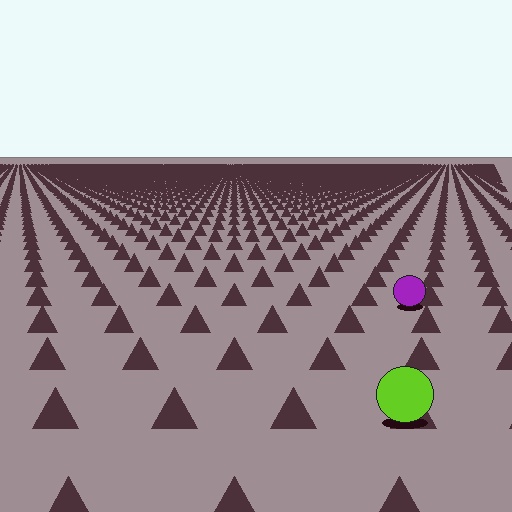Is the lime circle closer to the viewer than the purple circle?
Yes. The lime circle is closer — you can tell from the texture gradient: the ground texture is coarser near it.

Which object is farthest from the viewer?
The purple circle is farthest from the viewer. It appears smaller and the ground texture around it is denser.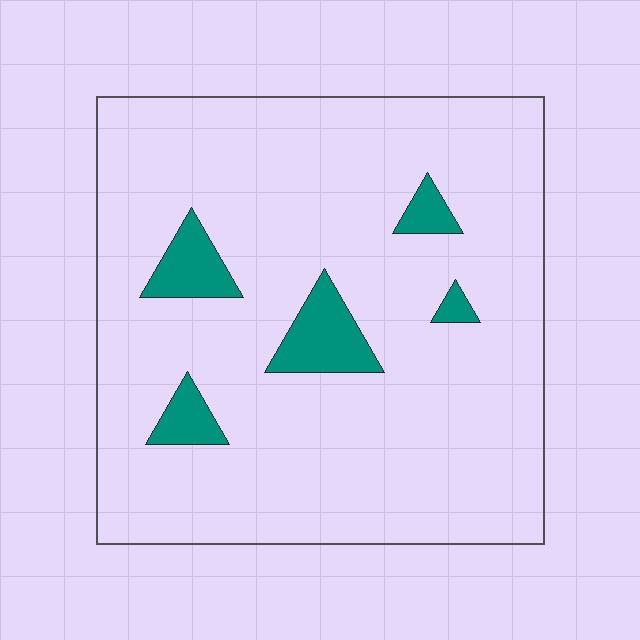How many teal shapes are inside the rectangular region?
5.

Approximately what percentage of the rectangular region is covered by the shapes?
Approximately 10%.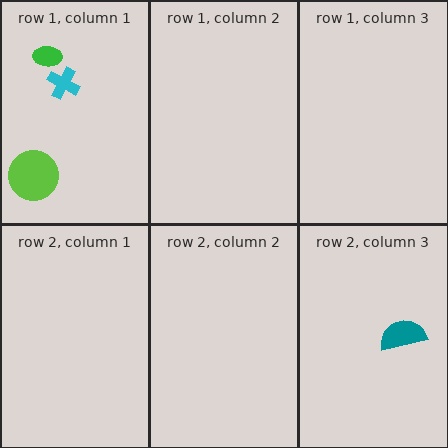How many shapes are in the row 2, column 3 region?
1.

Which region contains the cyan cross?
The row 1, column 1 region.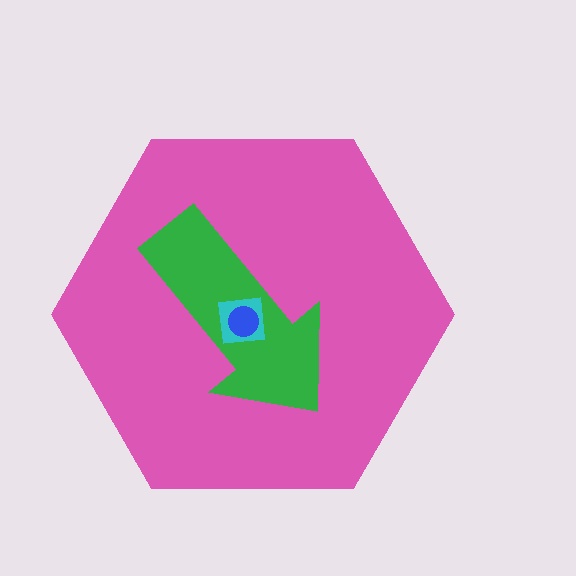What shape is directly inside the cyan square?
The blue circle.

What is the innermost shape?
The blue circle.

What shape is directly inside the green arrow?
The cyan square.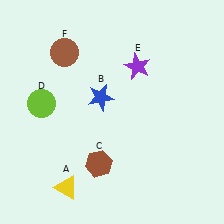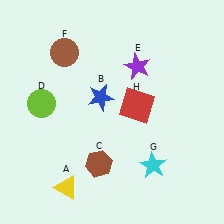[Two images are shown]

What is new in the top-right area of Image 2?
A red square (H) was added in the top-right area of Image 2.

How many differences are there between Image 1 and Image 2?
There are 2 differences between the two images.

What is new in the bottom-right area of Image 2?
A cyan star (G) was added in the bottom-right area of Image 2.